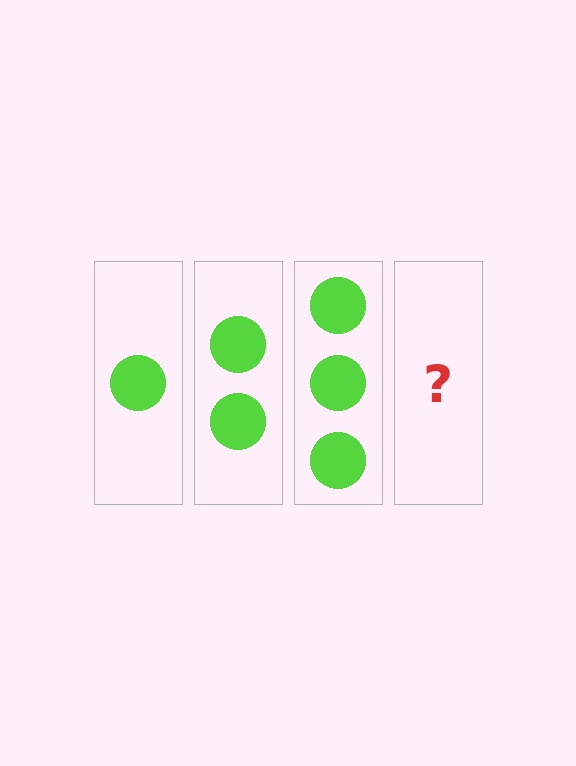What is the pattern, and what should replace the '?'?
The pattern is that each step adds one more circle. The '?' should be 4 circles.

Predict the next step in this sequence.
The next step is 4 circles.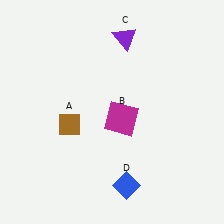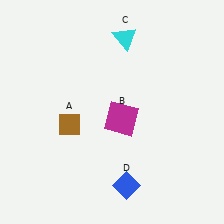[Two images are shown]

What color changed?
The triangle (C) changed from purple in Image 1 to cyan in Image 2.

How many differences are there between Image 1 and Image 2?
There is 1 difference between the two images.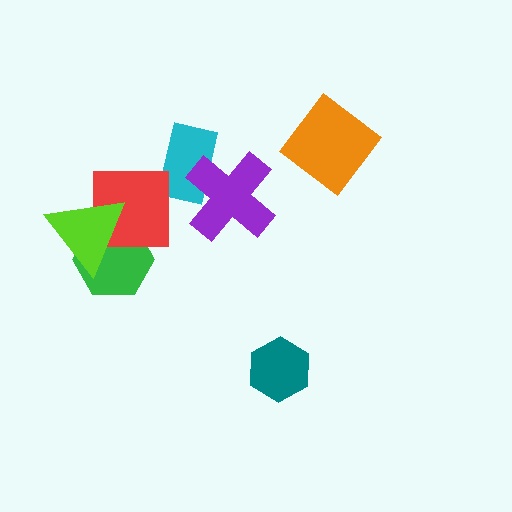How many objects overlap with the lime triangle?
2 objects overlap with the lime triangle.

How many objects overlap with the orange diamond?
0 objects overlap with the orange diamond.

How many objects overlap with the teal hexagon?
0 objects overlap with the teal hexagon.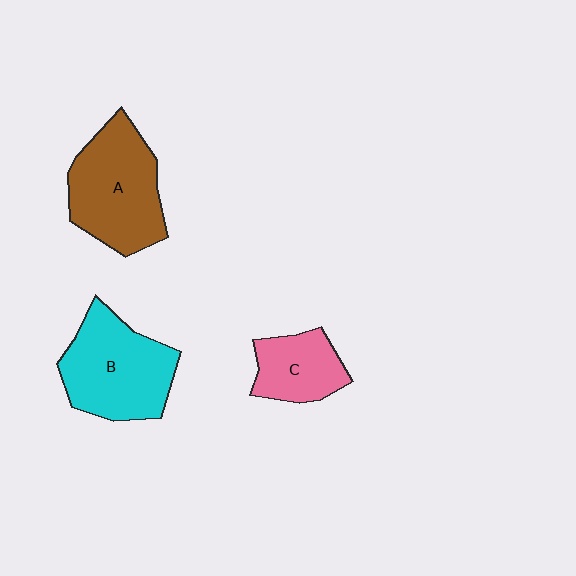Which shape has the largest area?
Shape A (brown).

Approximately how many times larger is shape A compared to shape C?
Approximately 1.8 times.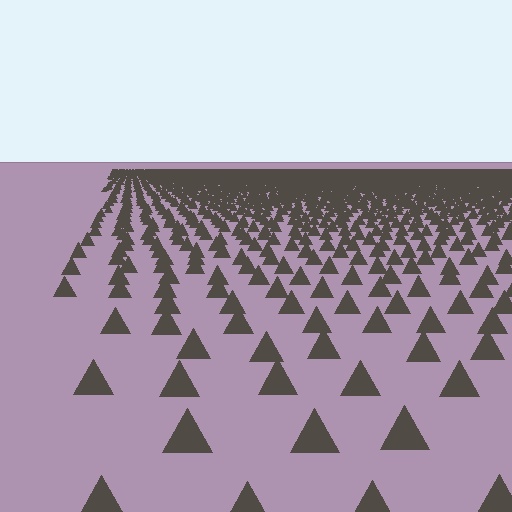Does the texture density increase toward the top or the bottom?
Density increases toward the top.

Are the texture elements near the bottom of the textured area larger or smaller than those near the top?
Larger. Near the bottom, elements are closer to the viewer and appear at a bigger on-screen size.